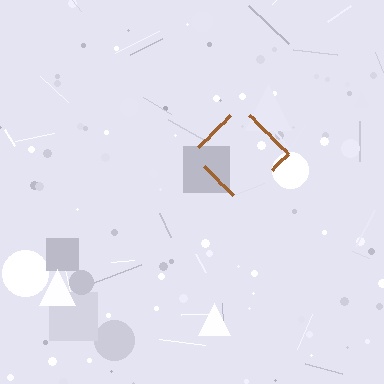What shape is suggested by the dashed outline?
The dashed outline suggests a diamond.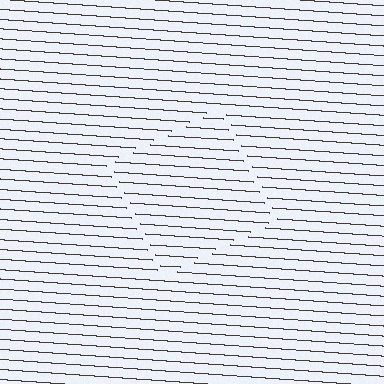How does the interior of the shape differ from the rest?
The interior of the shape contains the same grating, shifted by half a period — the contour is defined by the phase discontinuity where line-ends from the inner and outer gratings abut.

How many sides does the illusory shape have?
4 sides — the line-ends trace a square.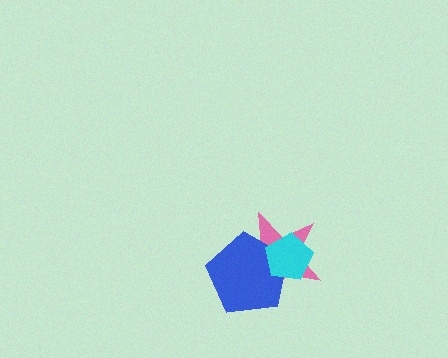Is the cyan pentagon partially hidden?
No, no other shape covers it.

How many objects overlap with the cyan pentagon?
2 objects overlap with the cyan pentagon.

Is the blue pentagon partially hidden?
Yes, it is partially covered by another shape.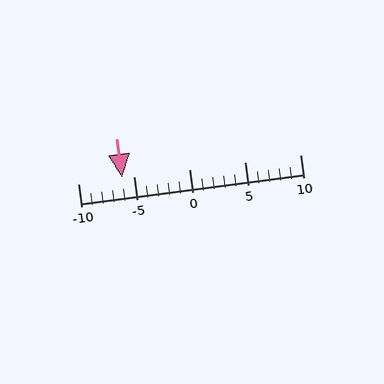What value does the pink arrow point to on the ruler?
The pink arrow points to approximately -6.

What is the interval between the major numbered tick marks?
The major tick marks are spaced 5 units apart.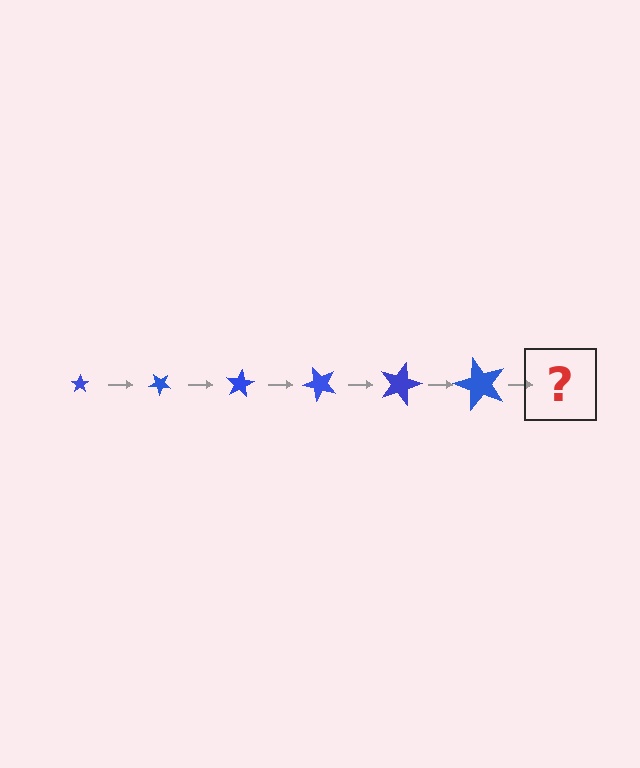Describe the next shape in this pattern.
It should be a star, larger than the previous one and rotated 240 degrees from the start.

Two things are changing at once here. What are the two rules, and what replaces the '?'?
The two rules are that the star grows larger each step and it rotates 40 degrees each step. The '?' should be a star, larger than the previous one and rotated 240 degrees from the start.